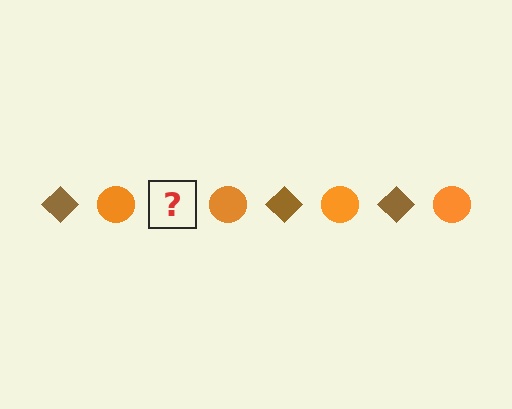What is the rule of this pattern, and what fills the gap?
The rule is that the pattern alternates between brown diamond and orange circle. The gap should be filled with a brown diamond.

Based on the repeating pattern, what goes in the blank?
The blank should be a brown diamond.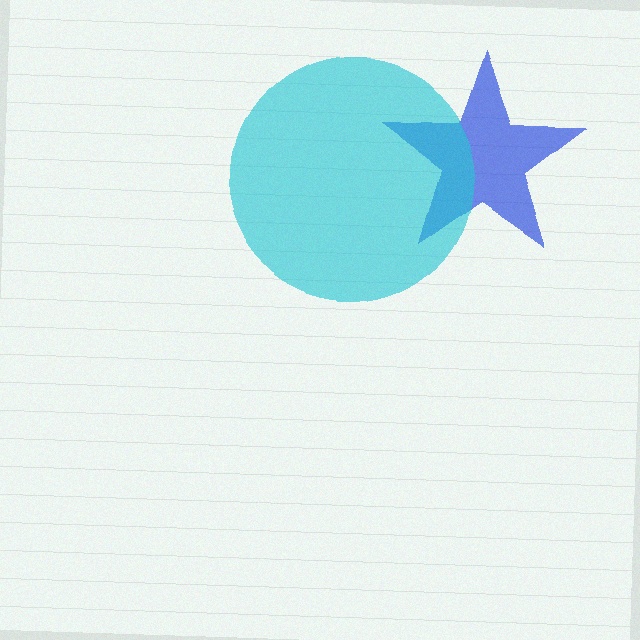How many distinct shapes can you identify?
There are 2 distinct shapes: a blue star, a cyan circle.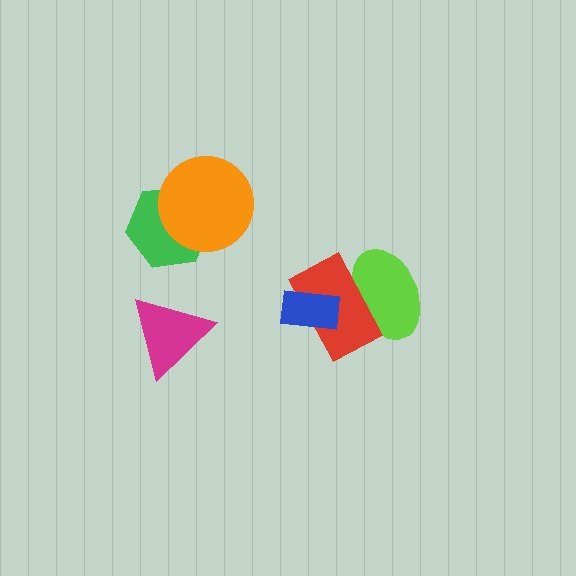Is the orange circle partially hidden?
No, no other shape covers it.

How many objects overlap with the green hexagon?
1 object overlaps with the green hexagon.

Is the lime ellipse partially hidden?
Yes, it is partially covered by another shape.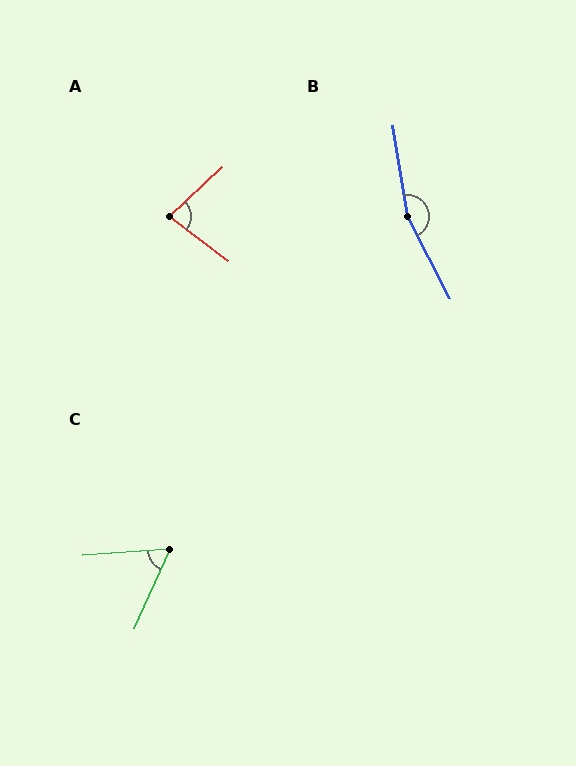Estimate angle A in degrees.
Approximately 80 degrees.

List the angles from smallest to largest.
C (62°), A (80°), B (161°).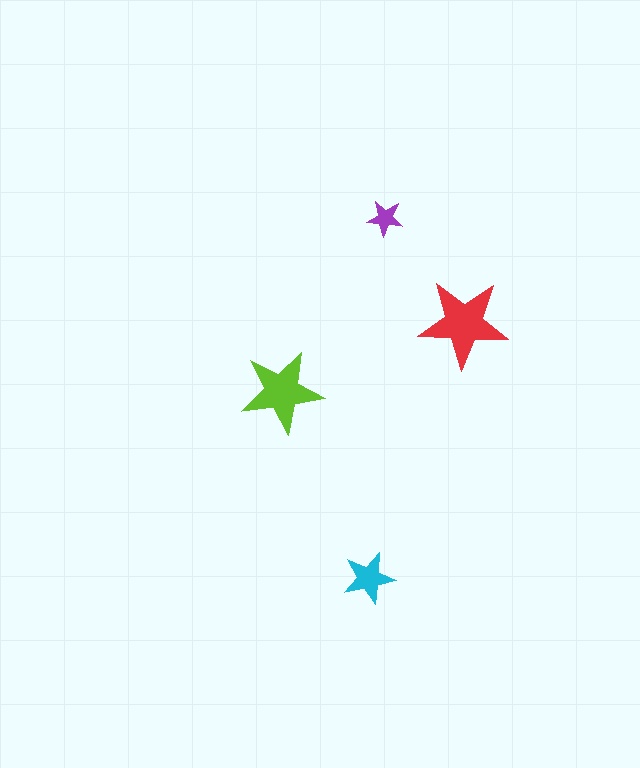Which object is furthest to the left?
The lime star is leftmost.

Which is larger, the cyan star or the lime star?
The lime one.